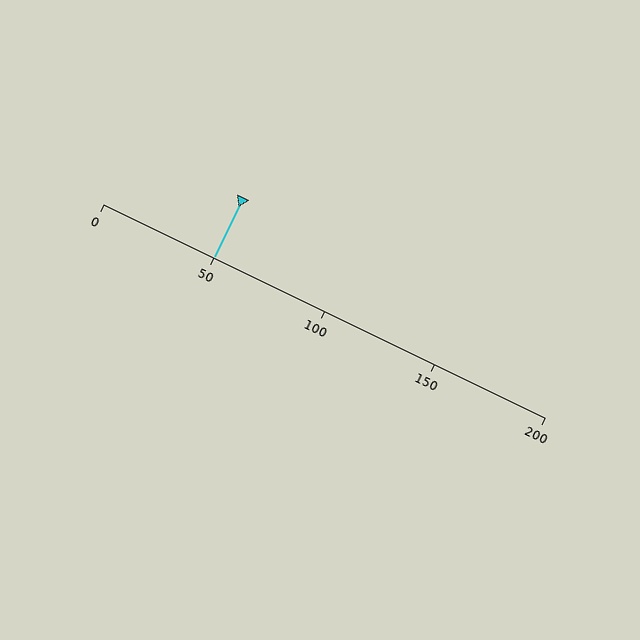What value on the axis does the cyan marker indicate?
The marker indicates approximately 50.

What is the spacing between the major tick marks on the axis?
The major ticks are spaced 50 apart.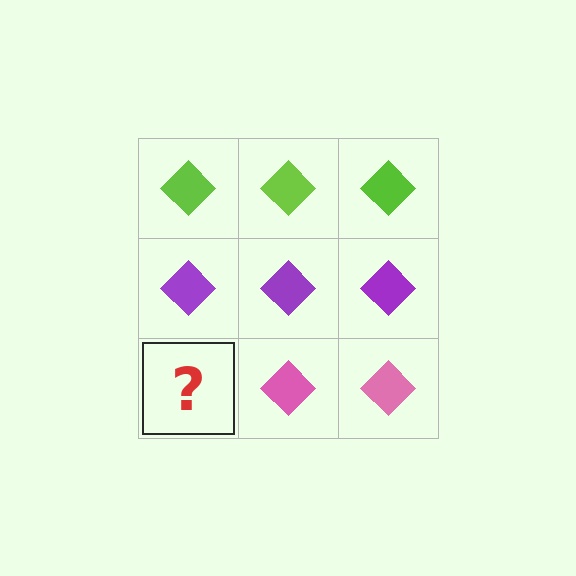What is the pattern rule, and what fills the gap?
The rule is that each row has a consistent color. The gap should be filled with a pink diamond.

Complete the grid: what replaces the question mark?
The question mark should be replaced with a pink diamond.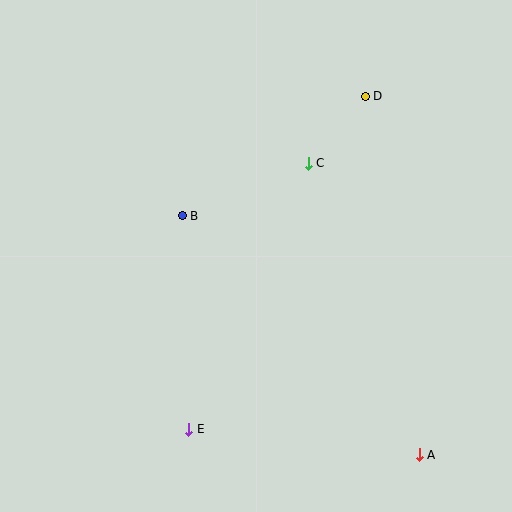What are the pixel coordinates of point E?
Point E is at (189, 429).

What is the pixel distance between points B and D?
The distance between B and D is 218 pixels.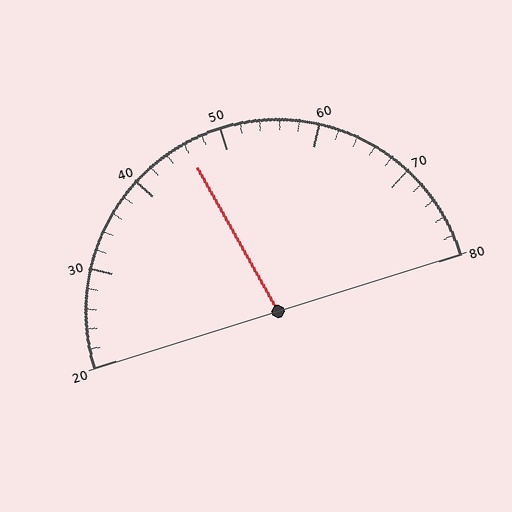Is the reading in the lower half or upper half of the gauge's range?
The reading is in the lower half of the range (20 to 80).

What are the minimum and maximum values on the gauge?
The gauge ranges from 20 to 80.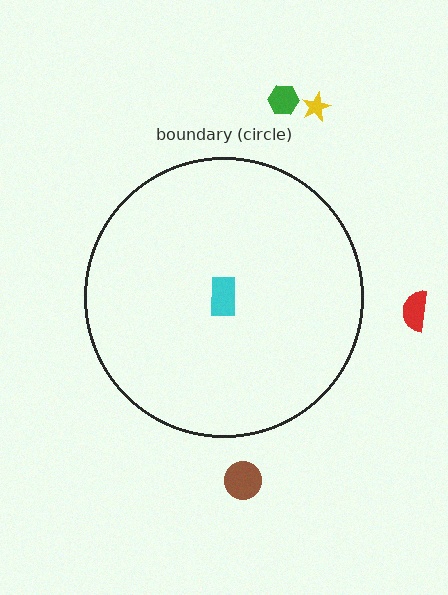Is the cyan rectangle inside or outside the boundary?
Inside.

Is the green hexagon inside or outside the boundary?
Outside.